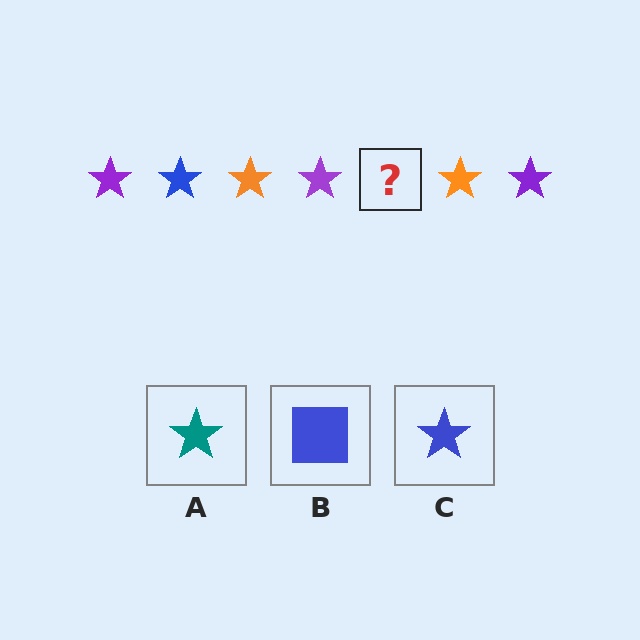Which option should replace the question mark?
Option C.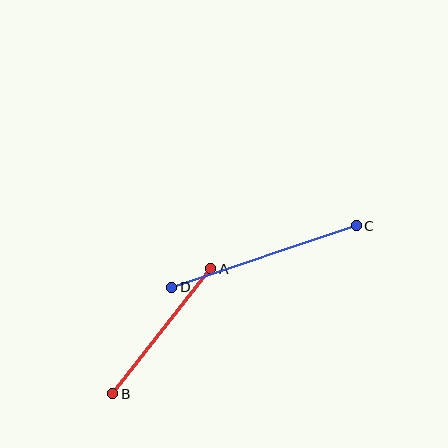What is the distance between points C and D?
The distance is approximately 194 pixels.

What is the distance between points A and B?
The distance is approximately 159 pixels.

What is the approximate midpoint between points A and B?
The midpoint is at approximately (162, 331) pixels.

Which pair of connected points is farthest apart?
Points C and D are farthest apart.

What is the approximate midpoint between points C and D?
The midpoint is at approximately (264, 256) pixels.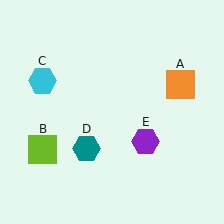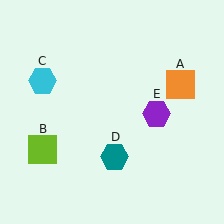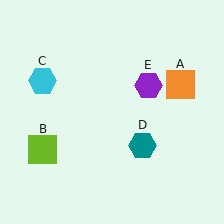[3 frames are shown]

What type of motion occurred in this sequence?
The teal hexagon (object D), purple hexagon (object E) rotated counterclockwise around the center of the scene.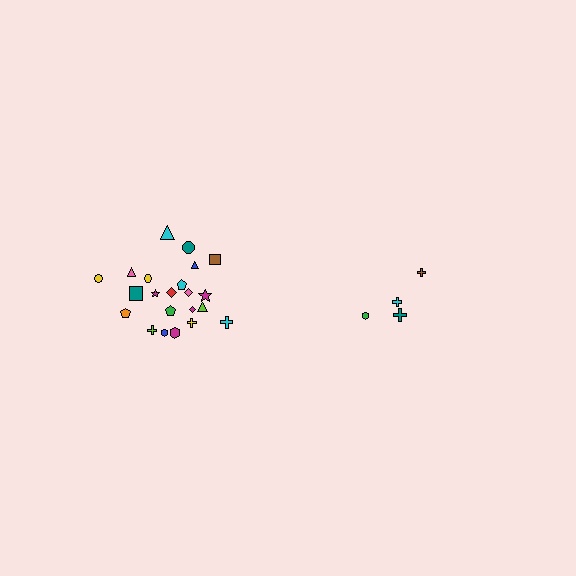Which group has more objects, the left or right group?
The left group.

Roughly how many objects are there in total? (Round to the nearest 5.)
Roughly 25 objects in total.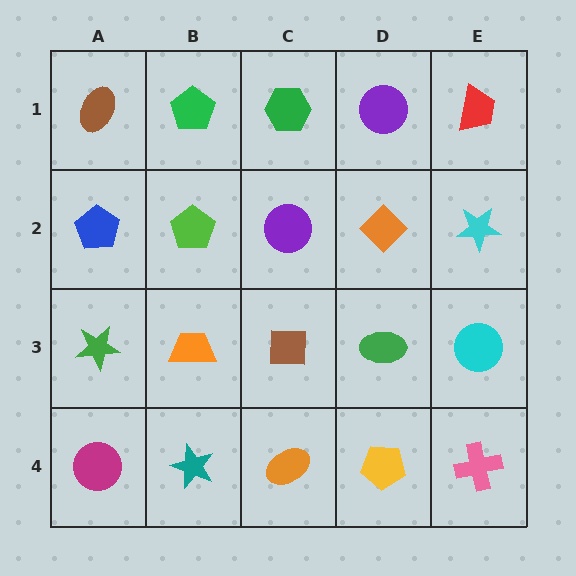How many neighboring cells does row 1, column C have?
3.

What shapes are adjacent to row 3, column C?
A purple circle (row 2, column C), an orange ellipse (row 4, column C), an orange trapezoid (row 3, column B), a green ellipse (row 3, column D).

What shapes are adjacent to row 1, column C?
A purple circle (row 2, column C), a green pentagon (row 1, column B), a purple circle (row 1, column D).